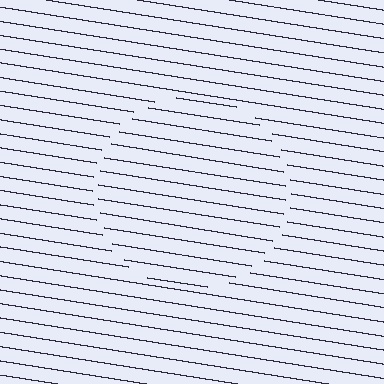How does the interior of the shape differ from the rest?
The interior of the shape contains the same grating, shifted by half a period — the contour is defined by the phase discontinuity where line-ends from the inner and outer gratings abut.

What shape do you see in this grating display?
An illusory circle. The interior of the shape contains the same grating, shifted by half a period — the contour is defined by the phase discontinuity where line-ends from the inner and outer gratings abut.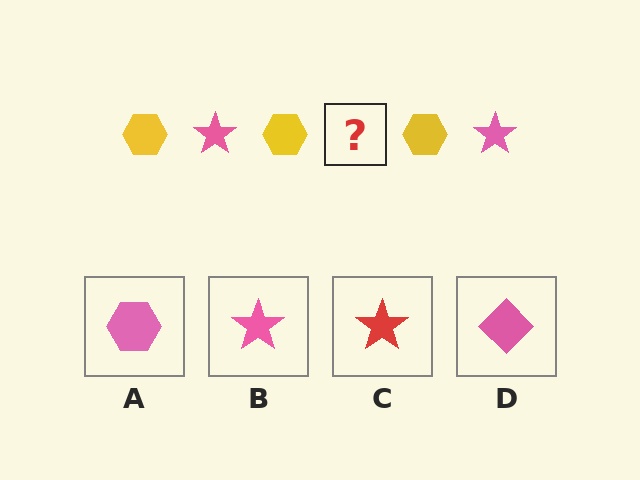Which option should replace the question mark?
Option B.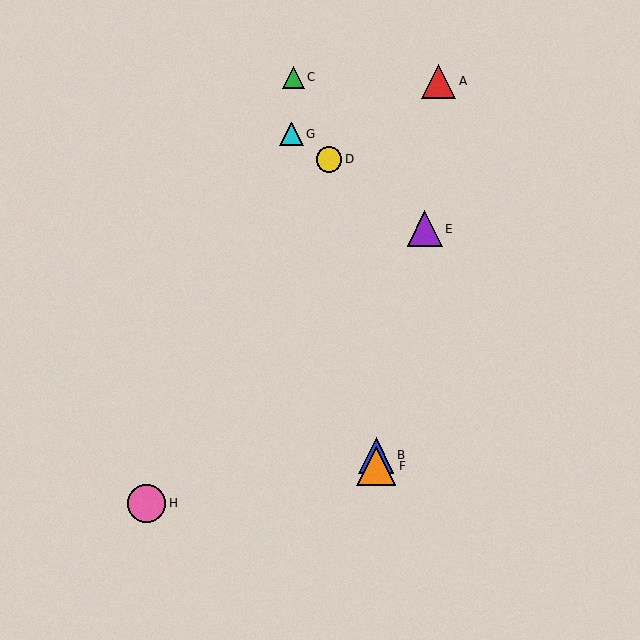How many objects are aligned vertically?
2 objects (B, F) are aligned vertically.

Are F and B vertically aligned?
Yes, both are at x≈376.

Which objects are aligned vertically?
Objects B, F are aligned vertically.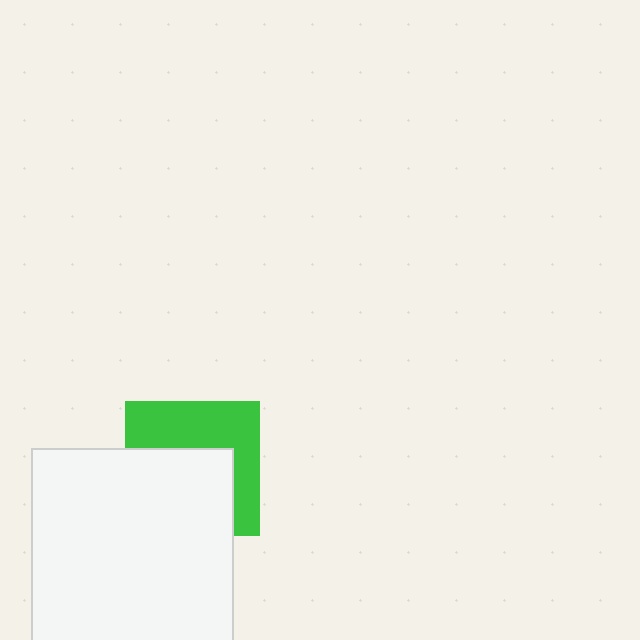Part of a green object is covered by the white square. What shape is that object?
It is a square.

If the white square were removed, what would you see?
You would see the complete green square.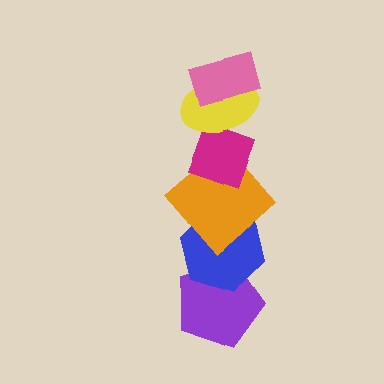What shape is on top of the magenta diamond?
The yellow ellipse is on top of the magenta diamond.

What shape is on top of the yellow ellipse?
The pink rectangle is on top of the yellow ellipse.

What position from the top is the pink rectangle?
The pink rectangle is 1st from the top.